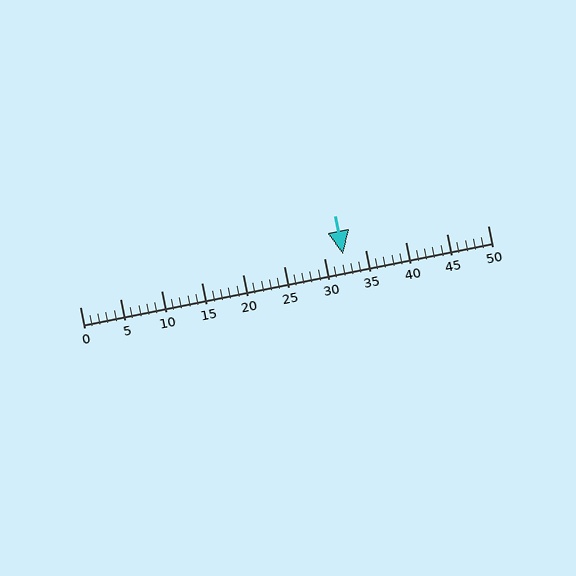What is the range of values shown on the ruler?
The ruler shows values from 0 to 50.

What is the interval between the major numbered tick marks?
The major tick marks are spaced 5 units apart.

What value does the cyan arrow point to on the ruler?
The cyan arrow points to approximately 32.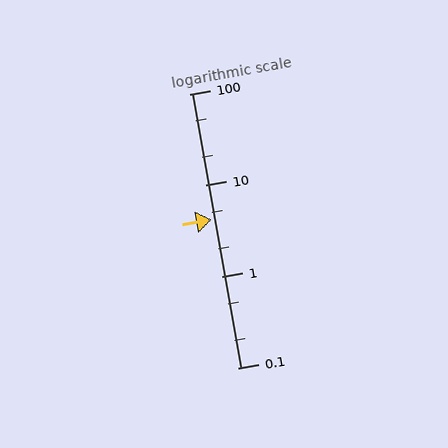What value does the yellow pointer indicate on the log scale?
The pointer indicates approximately 4.2.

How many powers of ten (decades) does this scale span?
The scale spans 3 decades, from 0.1 to 100.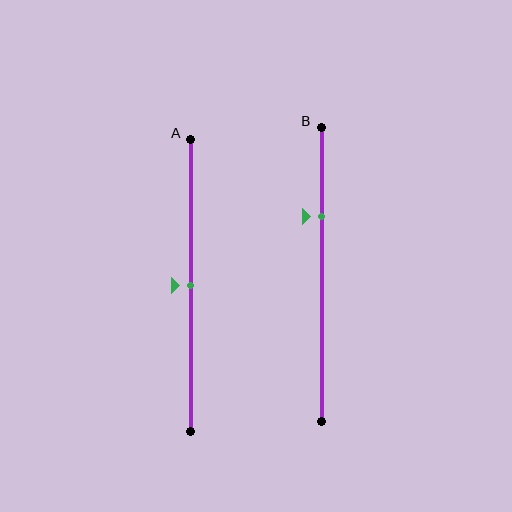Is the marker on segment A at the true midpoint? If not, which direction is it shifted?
Yes, the marker on segment A is at the true midpoint.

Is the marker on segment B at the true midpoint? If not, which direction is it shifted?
No, the marker on segment B is shifted upward by about 20% of the segment length.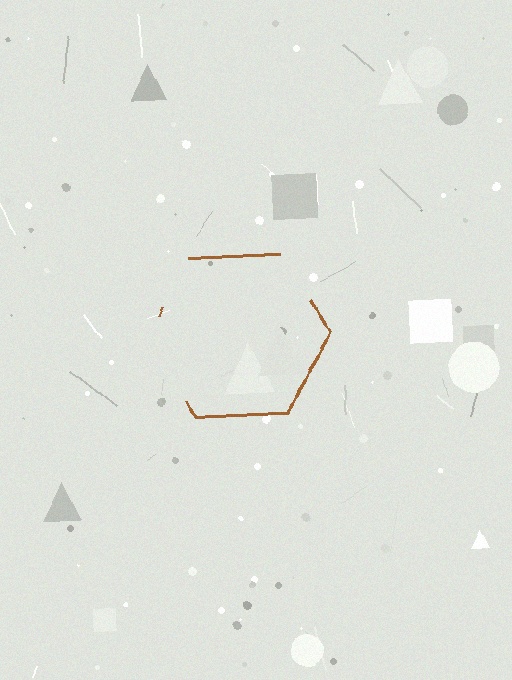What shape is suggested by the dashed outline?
The dashed outline suggests a hexagon.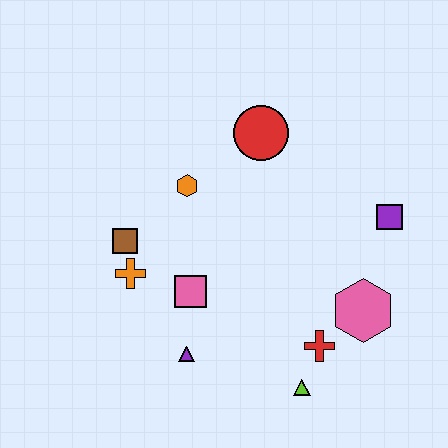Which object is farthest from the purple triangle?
The purple square is farthest from the purple triangle.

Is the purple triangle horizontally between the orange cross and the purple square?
Yes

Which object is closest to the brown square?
The orange cross is closest to the brown square.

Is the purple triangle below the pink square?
Yes